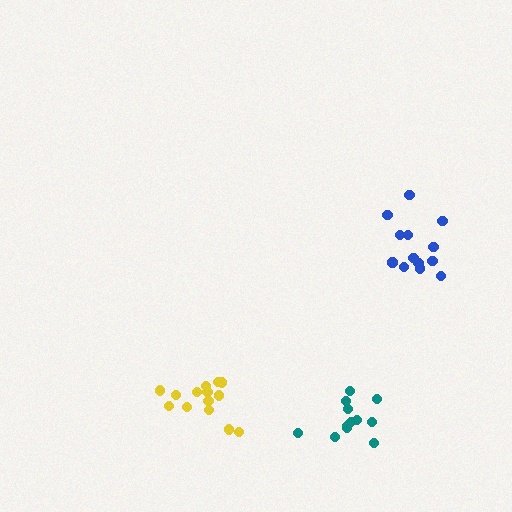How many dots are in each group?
Group 1: 14 dots, Group 2: 13 dots, Group 3: 13 dots (40 total).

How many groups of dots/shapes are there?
There are 3 groups.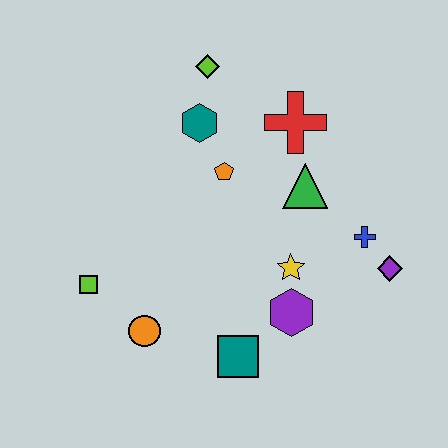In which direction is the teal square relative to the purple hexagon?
The teal square is to the left of the purple hexagon.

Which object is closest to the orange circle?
The lime square is closest to the orange circle.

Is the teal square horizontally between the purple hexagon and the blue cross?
No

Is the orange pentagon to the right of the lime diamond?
Yes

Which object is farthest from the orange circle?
The lime diamond is farthest from the orange circle.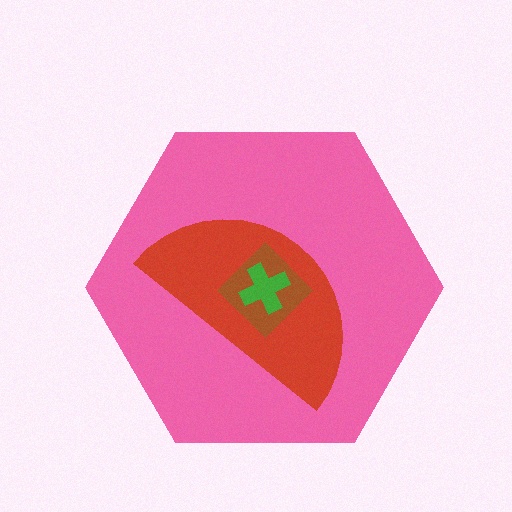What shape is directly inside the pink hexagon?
The red semicircle.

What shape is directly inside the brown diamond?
The green cross.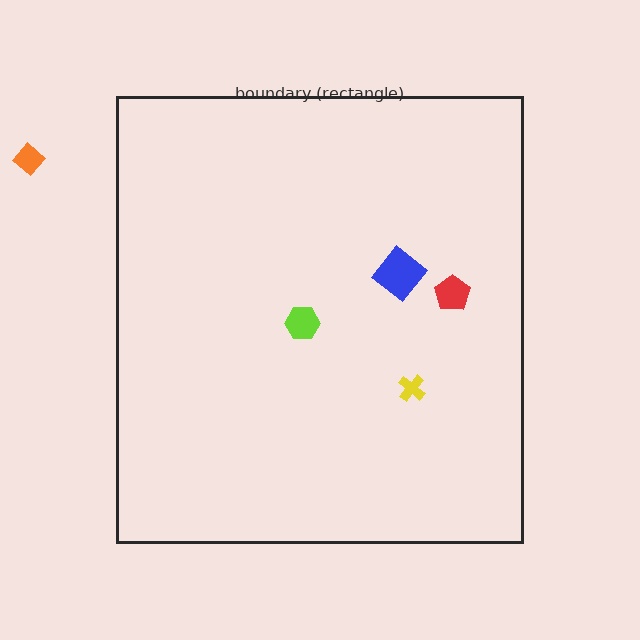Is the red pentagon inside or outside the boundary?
Inside.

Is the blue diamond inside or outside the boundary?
Inside.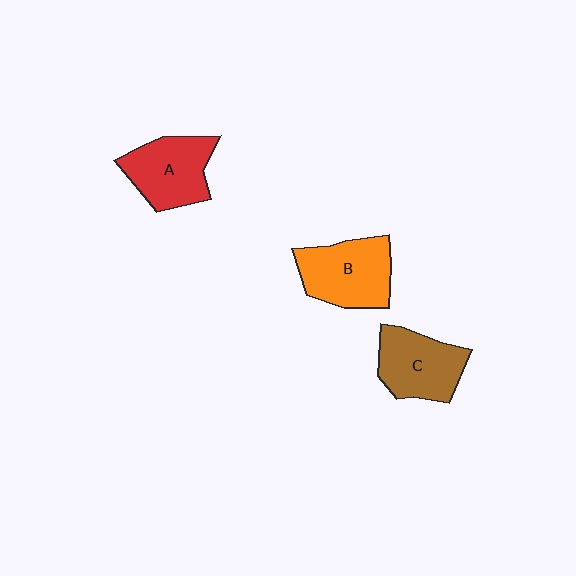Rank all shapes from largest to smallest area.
From largest to smallest: B (orange), A (red), C (brown).